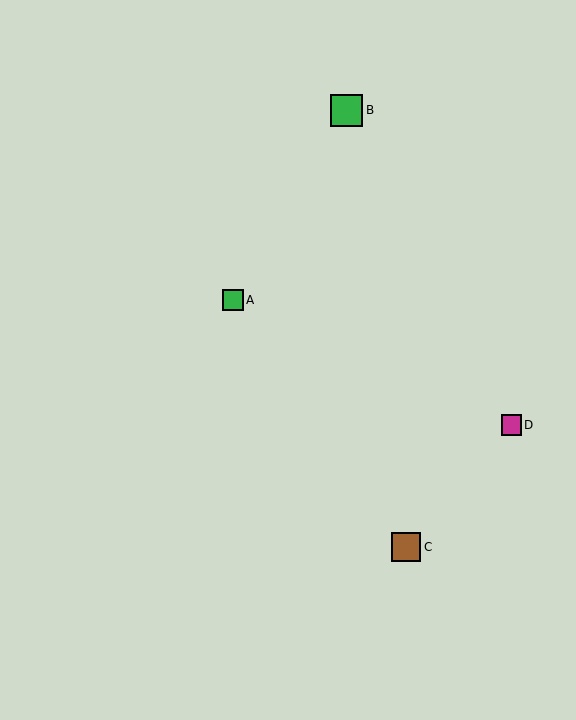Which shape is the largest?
The green square (labeled B) is the largest.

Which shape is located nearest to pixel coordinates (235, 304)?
The green square (labeled A) at (233, 300) is nearest to that location.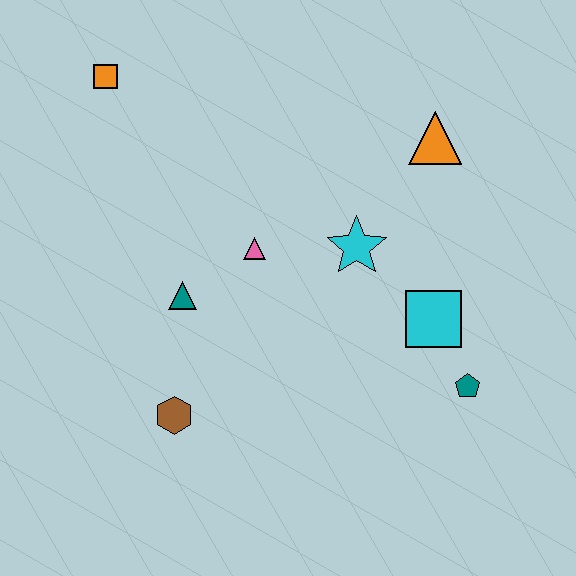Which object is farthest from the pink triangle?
The teal pentagon is farthest from the pink triangle.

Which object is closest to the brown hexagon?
The teal triangle is closest to the brown hexagon.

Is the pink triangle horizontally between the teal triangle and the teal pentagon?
Yes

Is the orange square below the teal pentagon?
No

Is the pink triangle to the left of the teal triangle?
No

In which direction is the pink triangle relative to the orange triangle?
The pink triangle is to the left of the orange triangle.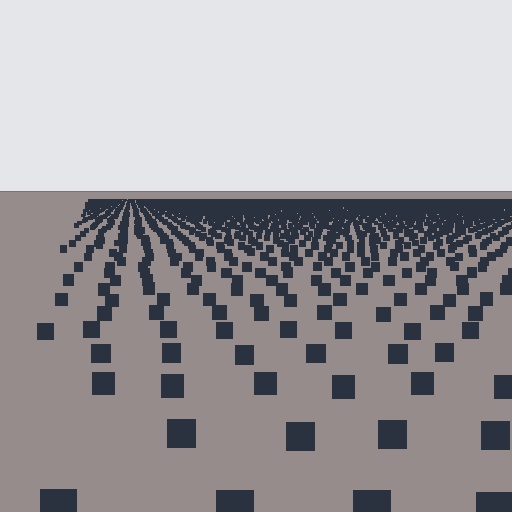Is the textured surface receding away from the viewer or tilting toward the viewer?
The surface is receding away from the viewer. Texture elements get smaller and denser toward the top.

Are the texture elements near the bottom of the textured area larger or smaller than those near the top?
Larger. Near the bottom, elements are closer to the viewer and appear at a bigger on-screen size.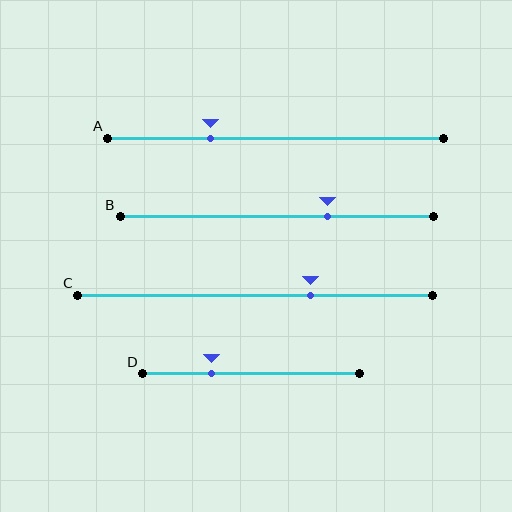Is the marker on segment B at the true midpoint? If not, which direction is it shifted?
No, the marker on segment B is shifted to the right by about 16% of the segment length.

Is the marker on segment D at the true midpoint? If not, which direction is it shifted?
No, the marker on segment D is shifted to the left by about 18% of the segment length.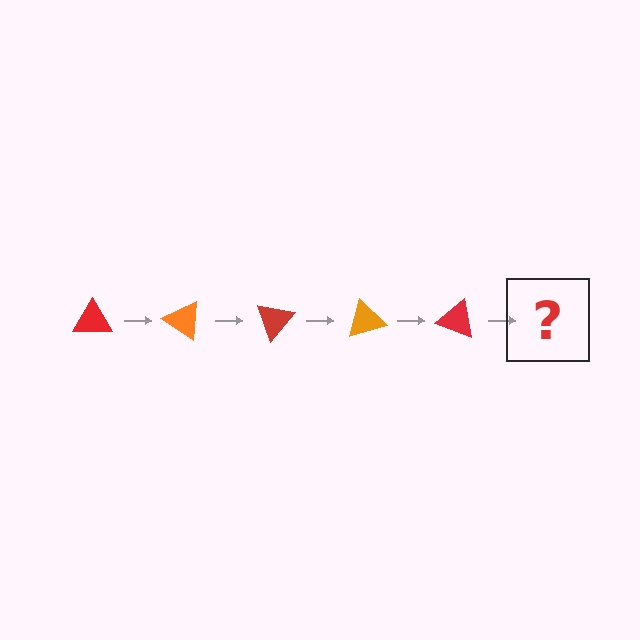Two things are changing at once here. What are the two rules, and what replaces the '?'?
The two rules are that it rotates 35 degrees each step and the color cycles through red and orange. The '?' should be an orange triangle, rotated 175 degrees from the start.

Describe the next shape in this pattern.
It should be an orange triangle, rotated 175 degrees from the start.